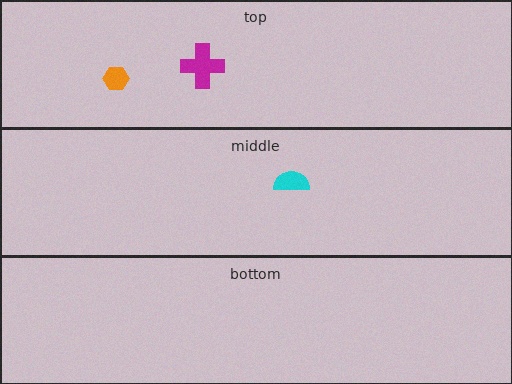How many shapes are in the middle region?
1.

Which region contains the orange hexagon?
The top region.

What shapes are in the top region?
The orange hexagon, the magenta cross.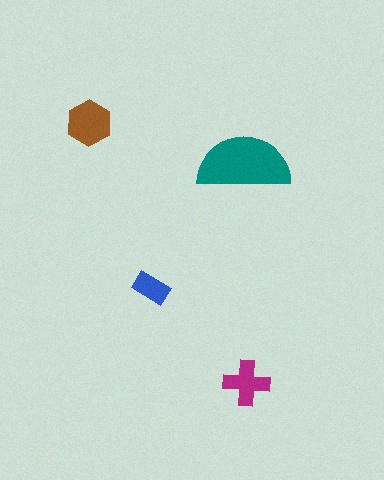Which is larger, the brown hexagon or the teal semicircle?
The teal semicircle.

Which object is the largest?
The teal semicircle.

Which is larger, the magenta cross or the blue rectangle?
The magenta cross.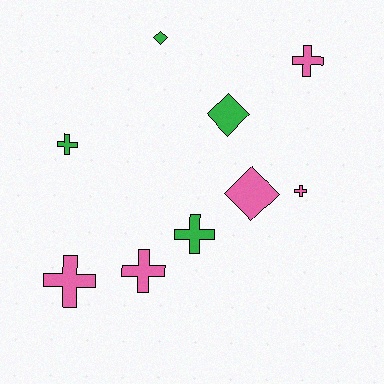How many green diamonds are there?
There are 2 green diamonds.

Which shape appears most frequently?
Cross, with 6 objects.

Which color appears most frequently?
Pink, with 5 objects.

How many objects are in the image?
There are 9 objects.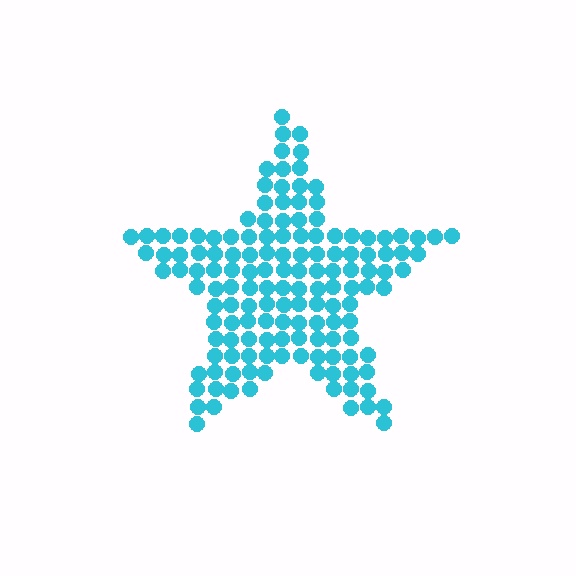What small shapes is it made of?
It is made of small circles.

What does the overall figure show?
The overall figure shows a star.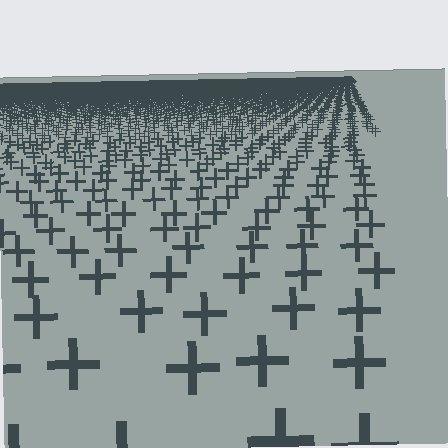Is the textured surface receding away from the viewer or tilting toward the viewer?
The surface is receding away from the viewer. Texture elements get smaller and denser toward the top.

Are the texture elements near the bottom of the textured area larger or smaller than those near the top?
Larger. Near the bottom, elements are closer to the viewer and appear at a bigger on-screen size.